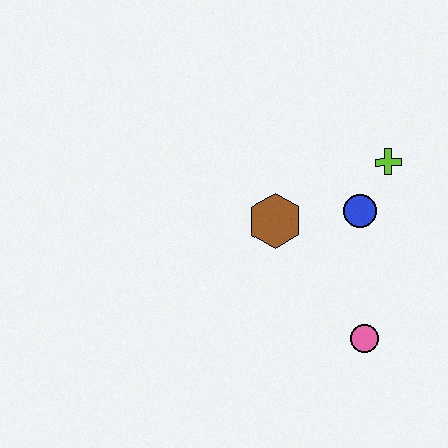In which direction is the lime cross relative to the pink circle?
The lime cross is above the pink circle.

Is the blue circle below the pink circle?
No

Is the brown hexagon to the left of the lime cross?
Yes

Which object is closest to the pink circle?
The blue circle is closest to the pink circle.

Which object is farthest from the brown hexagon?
The pink circle is farthest from the brown hexagon.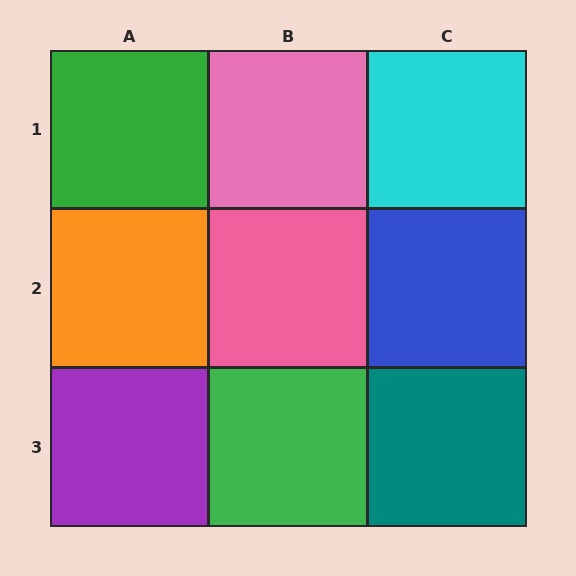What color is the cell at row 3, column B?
Green.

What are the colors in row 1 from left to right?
Green, pink, cyan.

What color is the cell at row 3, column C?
Teal.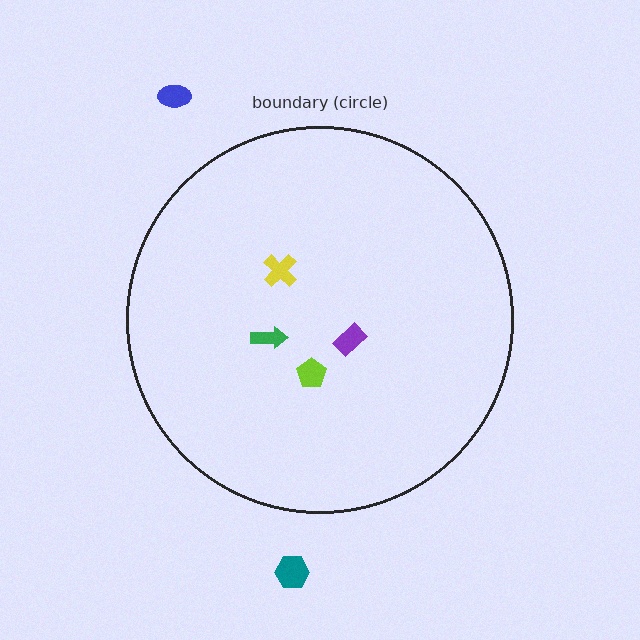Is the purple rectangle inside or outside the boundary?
Inside.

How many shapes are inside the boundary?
4 inside, 2 outside.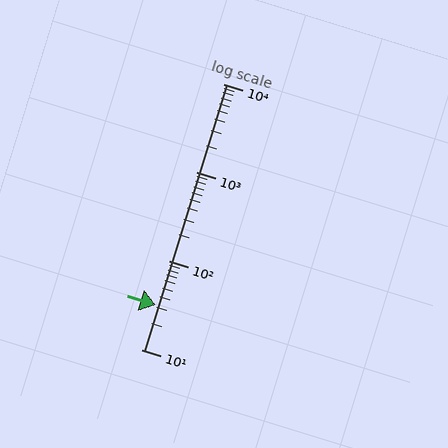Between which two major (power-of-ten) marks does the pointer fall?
The pointer is between 10 and 100.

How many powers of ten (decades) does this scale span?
The scale spans 3 decades, from 10 to 10000.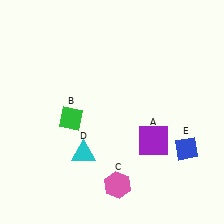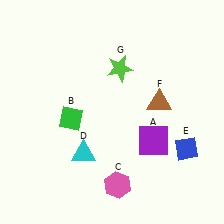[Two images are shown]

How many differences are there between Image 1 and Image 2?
There are 2 differences between the two images.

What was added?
A brown triangle (F), a lime star (G) were added in Image 2.